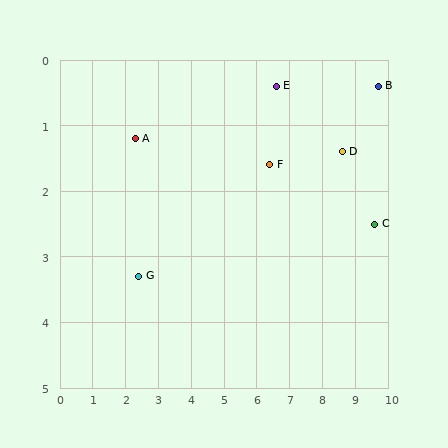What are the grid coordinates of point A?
Point A is at approximately (2.3, 1.2).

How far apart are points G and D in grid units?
Points G and D are about 6.5 grid units apart.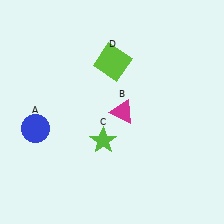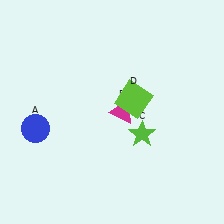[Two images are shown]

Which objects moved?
The objects that moved are: the lime star (C), the lime square (D).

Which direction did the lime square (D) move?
The lime square (D) moved down.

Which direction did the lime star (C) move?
The lime star (C) moved right.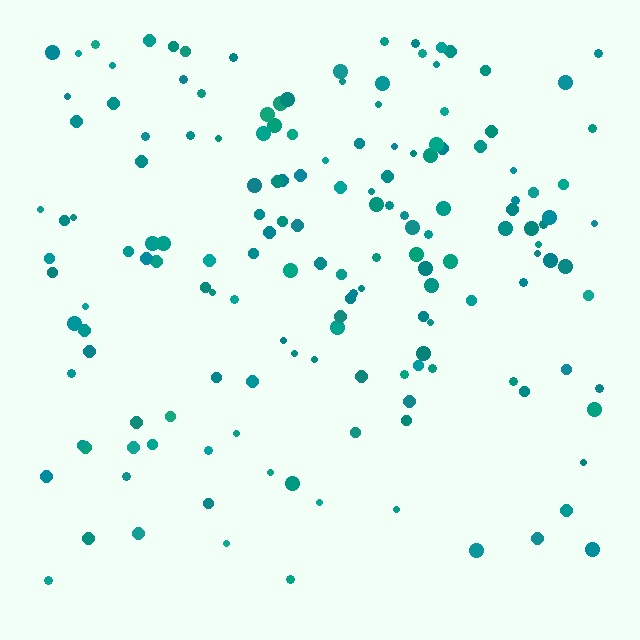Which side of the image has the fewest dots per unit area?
The bottom.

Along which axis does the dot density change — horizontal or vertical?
Vertical.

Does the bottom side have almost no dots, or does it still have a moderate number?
Still a moderate number, just noticeably fewer than the top.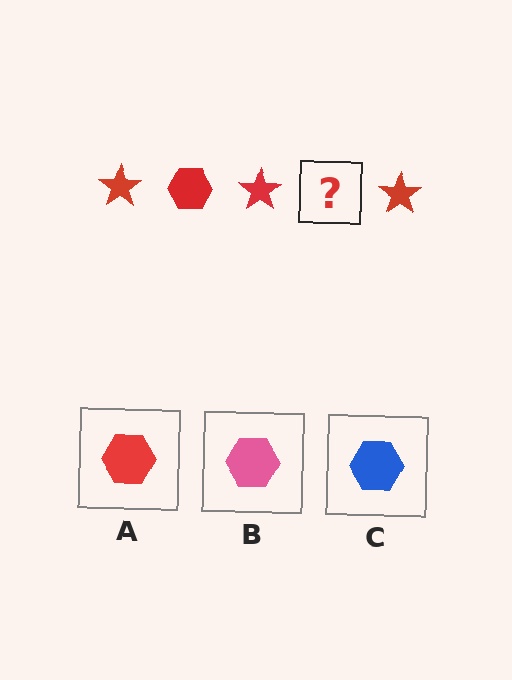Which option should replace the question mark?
Option A.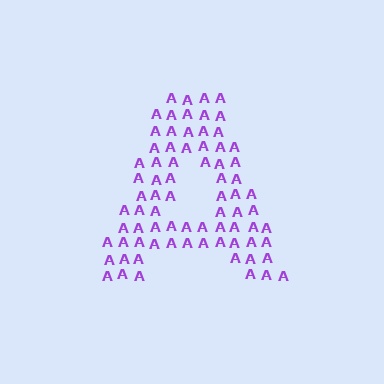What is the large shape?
The large shape is the letter A.